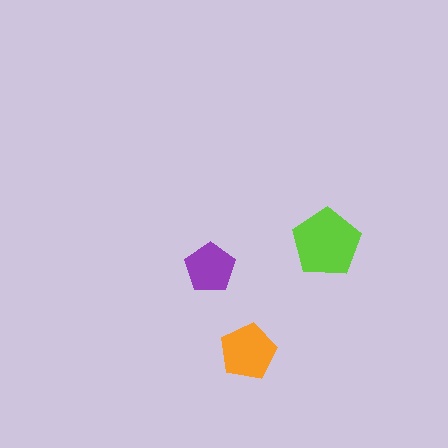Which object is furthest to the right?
The lime pentagon is rightmost.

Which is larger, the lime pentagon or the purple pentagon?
The lime one.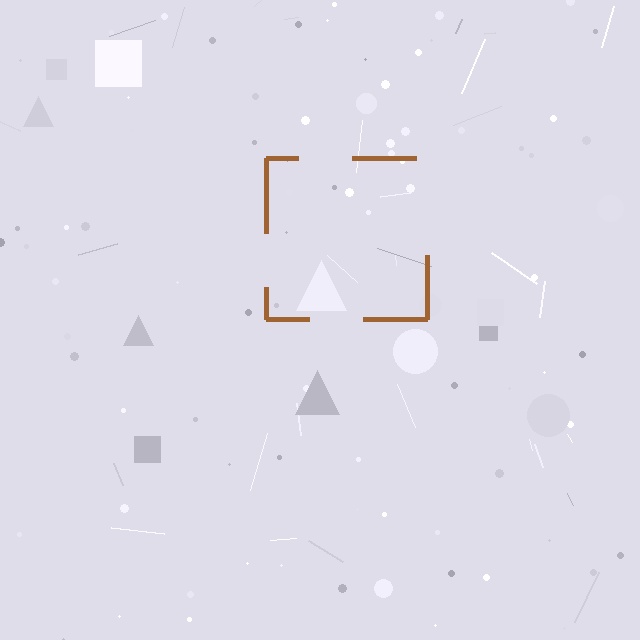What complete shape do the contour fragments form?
The contour fragments form a square.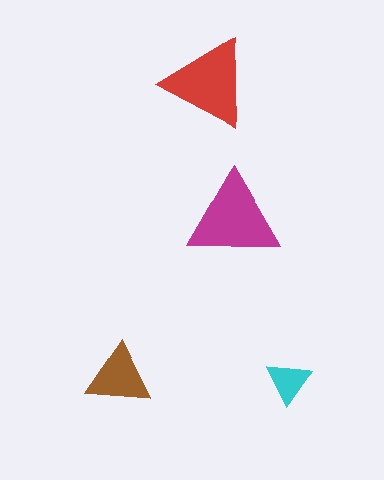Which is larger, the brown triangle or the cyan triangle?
The brown one.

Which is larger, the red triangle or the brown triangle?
The red one.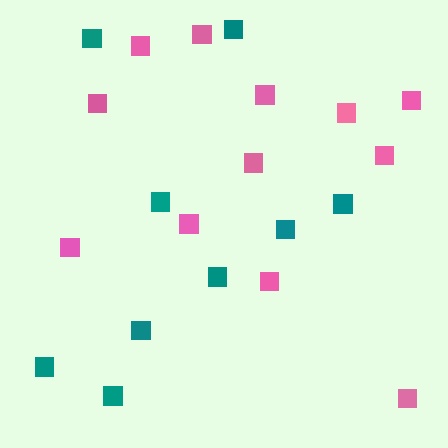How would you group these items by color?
There are 2 groups: one group of teal squares (9) and one group of pink squares (12).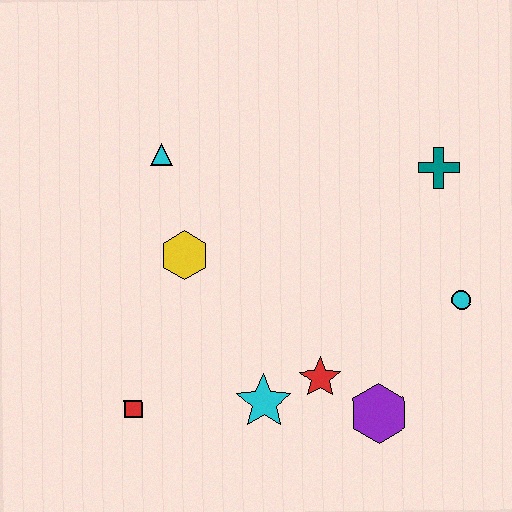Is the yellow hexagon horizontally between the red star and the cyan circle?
No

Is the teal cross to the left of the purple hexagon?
No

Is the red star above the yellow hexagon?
No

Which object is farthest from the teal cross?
The red square is farthest from the teal cross.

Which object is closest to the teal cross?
The cyan circle is closest to the teal cross.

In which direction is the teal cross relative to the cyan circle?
The teal cross is above the cyan circle.